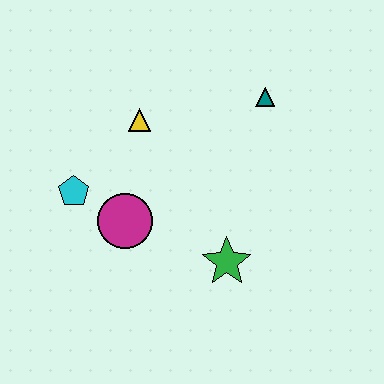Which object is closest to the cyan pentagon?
The magenta circle is closest to the cyan pentagon.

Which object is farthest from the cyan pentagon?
The teal triangle is farthest from the cyan pentagon.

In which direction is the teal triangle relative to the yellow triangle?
The teal triangle is to the right of the yellow triangle.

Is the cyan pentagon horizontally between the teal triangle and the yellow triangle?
No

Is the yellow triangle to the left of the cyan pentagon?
No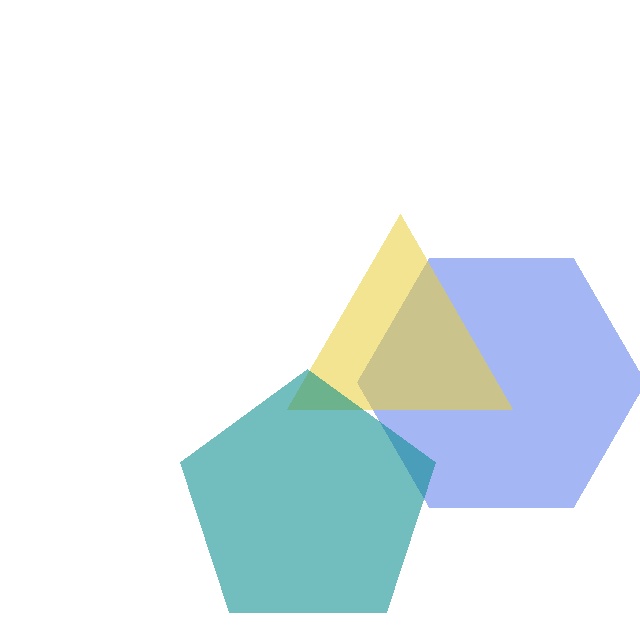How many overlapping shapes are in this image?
There are 3 overlapping shapes in the image.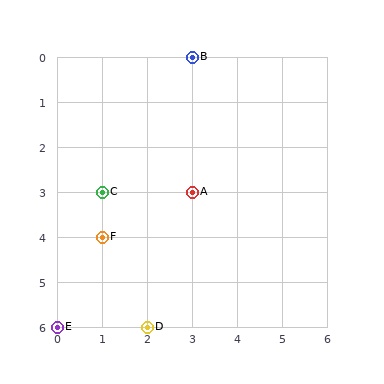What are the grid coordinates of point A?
Point A is at grid coordinates (3, 3).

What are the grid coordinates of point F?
Point F is at grid coordinates (1, 4).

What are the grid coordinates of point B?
Point B is at grid coordinates (3, 0).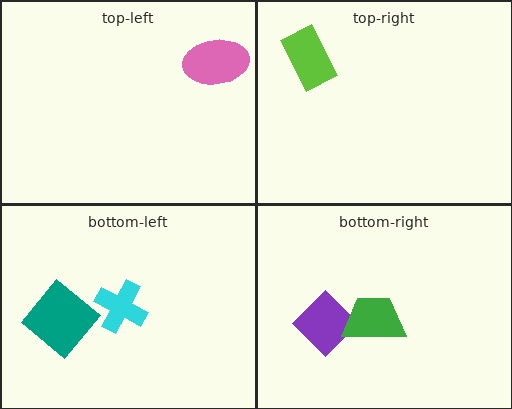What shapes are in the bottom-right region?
The purple diamond, the green trapezoid.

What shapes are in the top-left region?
The pink ellipse.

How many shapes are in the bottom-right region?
2.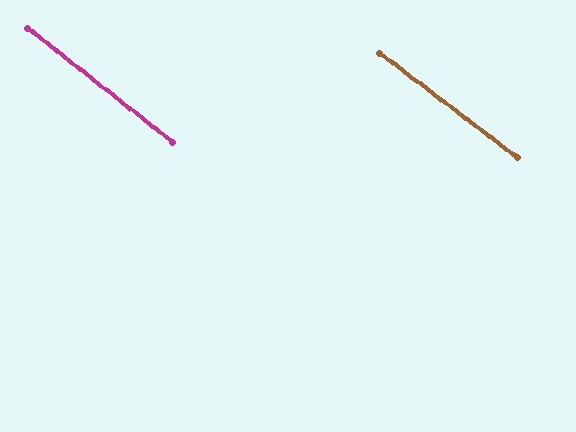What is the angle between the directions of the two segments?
Approximately 1 degree.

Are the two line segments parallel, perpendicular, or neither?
Parallel — their directions differ by only 0.7°.